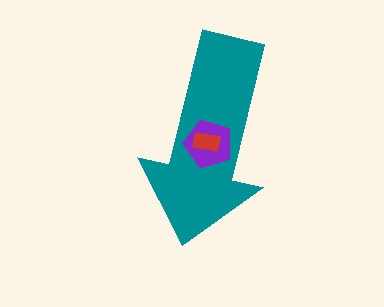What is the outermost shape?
The teal arrow.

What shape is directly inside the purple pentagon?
The red rectangle.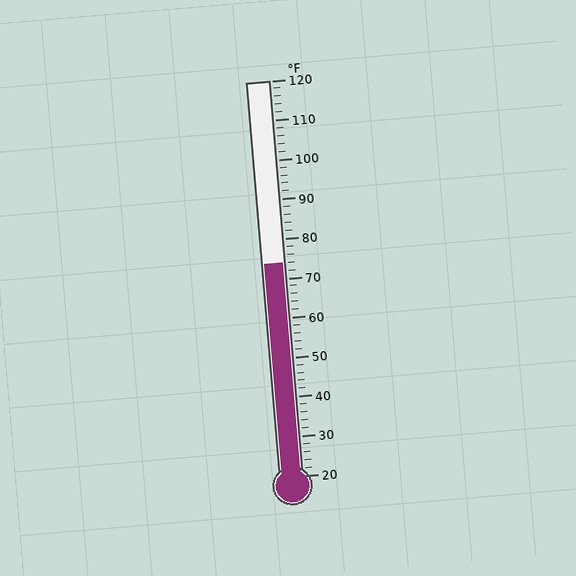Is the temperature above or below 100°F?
The temperature is below 100°F.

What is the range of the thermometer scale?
The thermometer scale ranges from 20°F to 120°F.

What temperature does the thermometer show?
The thermometer shows approximately 74°F.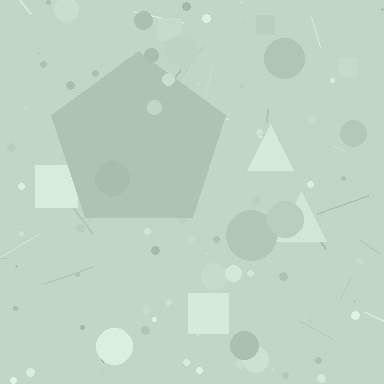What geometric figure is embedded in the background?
A pentagon is embedded in the background.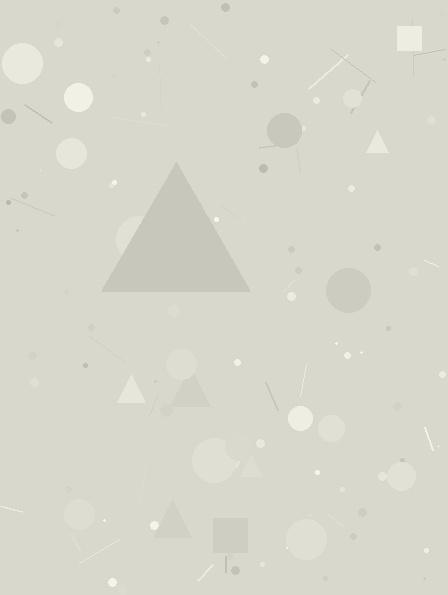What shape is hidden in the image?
A triangle is hidden in the image.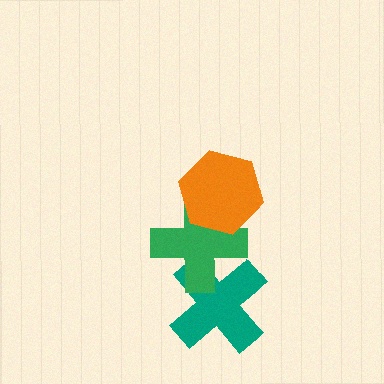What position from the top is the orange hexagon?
The orange hexagon is 1st from the top.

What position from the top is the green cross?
The green cross is 2nd from the top.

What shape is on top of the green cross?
The orange hexagon is on top of the green cross.